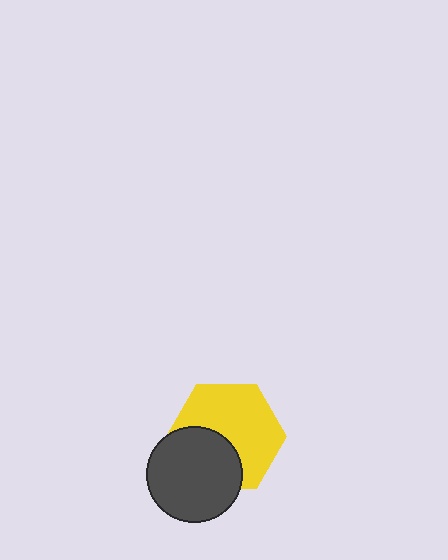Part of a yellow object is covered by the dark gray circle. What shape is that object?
It is a hexagon.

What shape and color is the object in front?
The object in front is a dark gray circle.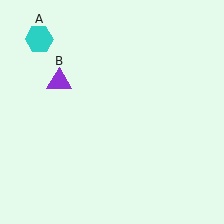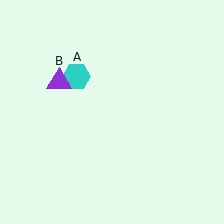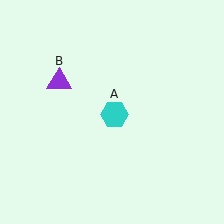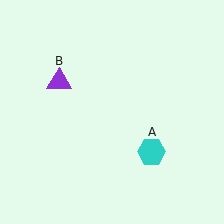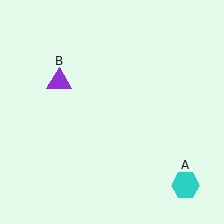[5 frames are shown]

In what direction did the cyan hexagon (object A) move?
The cyan hexagon (object A) moved down and to the right.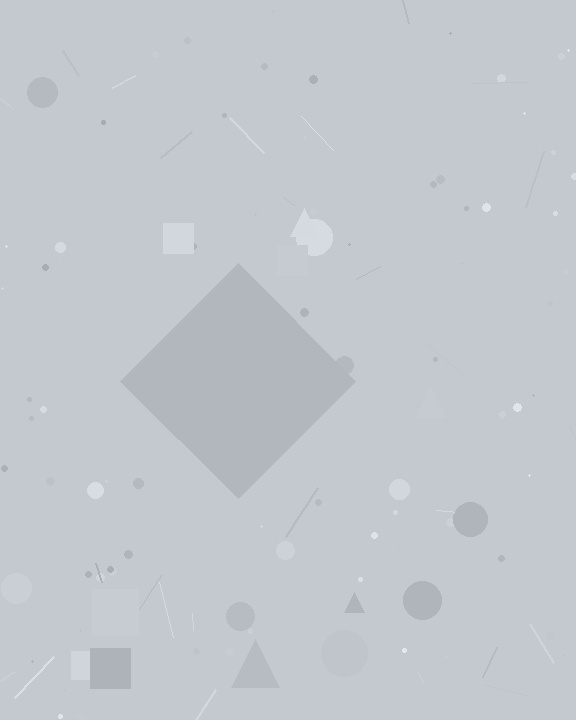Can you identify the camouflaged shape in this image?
The camouflaged shape is a diamond.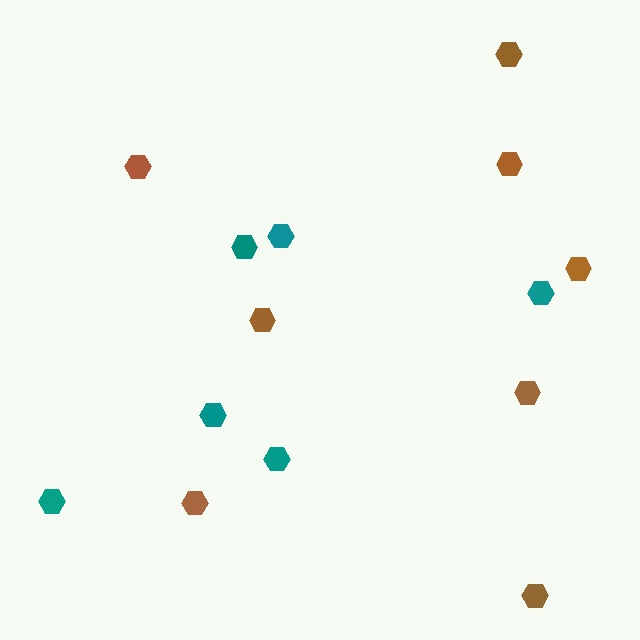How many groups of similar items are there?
There are 2 groups: one group of brown hexagons (8) and one group of teal hexagons (6).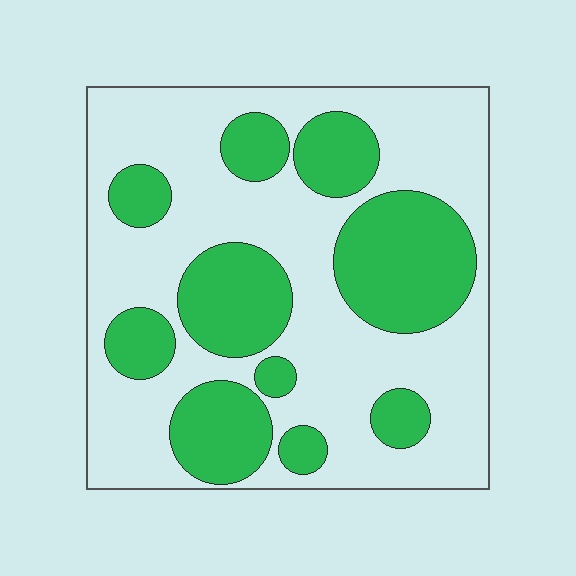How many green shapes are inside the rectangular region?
10.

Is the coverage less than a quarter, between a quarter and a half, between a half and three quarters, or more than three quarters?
Between a quarter and a half.